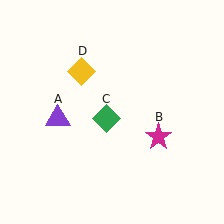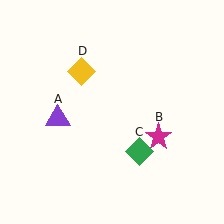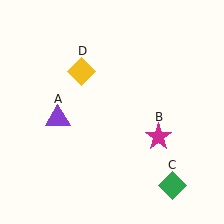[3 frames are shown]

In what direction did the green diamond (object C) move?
The green diamond (object C) moved down and to the right.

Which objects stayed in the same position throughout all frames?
Purple triangle (object A) and magenta star (object B) and yellow diamond (object D) remained stationary.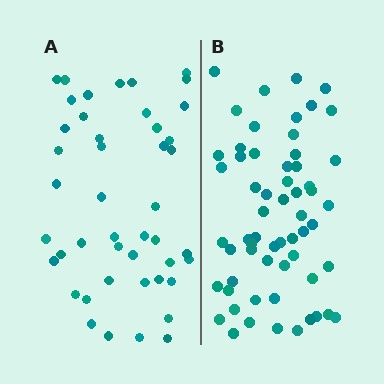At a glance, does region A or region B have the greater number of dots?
Region B (the right region) has more dots.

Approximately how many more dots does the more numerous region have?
Region B has approximately 15 more dots than region A.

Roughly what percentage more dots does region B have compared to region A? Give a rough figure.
About 35% more.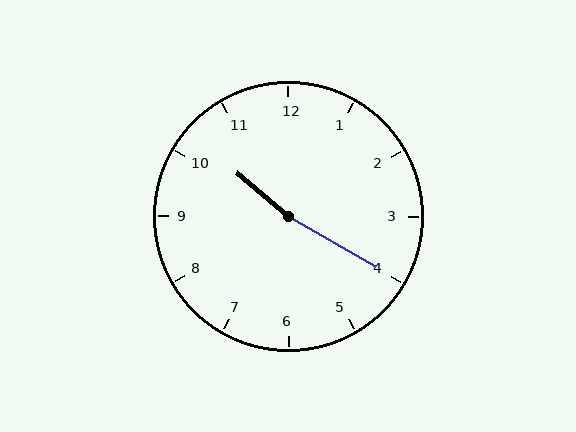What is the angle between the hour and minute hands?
Approximately 170 degrees.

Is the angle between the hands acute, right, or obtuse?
It is obtuse.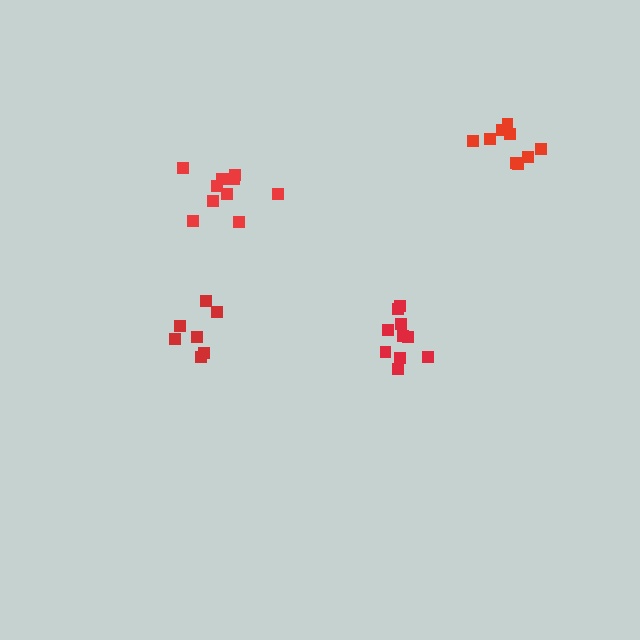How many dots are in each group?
Group 1: 10 dots, Group 2: 10 dots, Group 3: 7 dots, Group 4: 9 dots (36 total).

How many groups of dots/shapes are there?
There are 4 groups.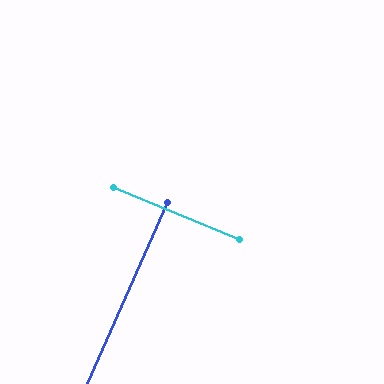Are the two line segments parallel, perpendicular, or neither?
Perpendicular — they meet at approximately 89°.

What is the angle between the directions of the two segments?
Approximately 89 degrees.